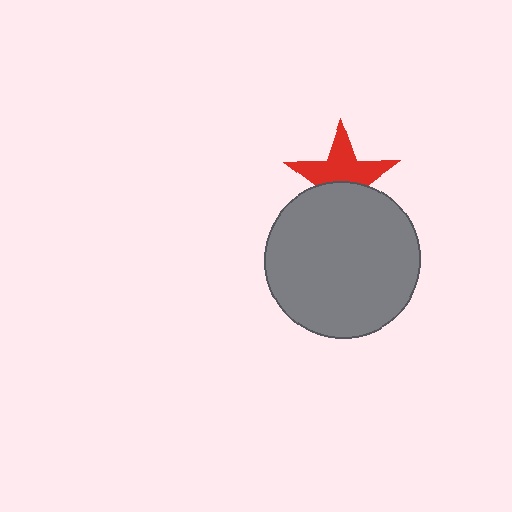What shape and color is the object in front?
The object in front is a gray circle.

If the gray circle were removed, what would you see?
You would see the complete red star.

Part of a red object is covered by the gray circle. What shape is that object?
It is a star.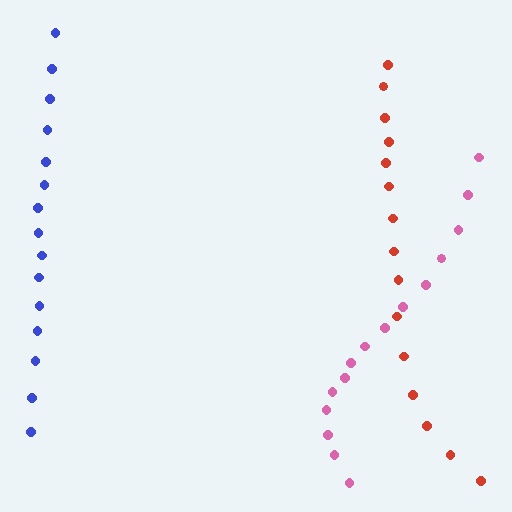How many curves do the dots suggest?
There are 3 distinct paths.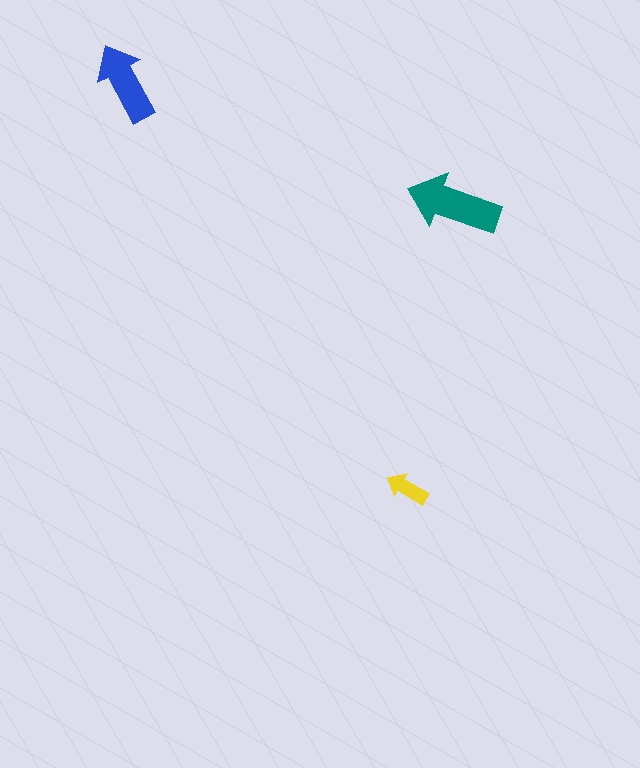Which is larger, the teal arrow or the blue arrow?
The teal one.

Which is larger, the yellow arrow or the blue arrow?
The blue one.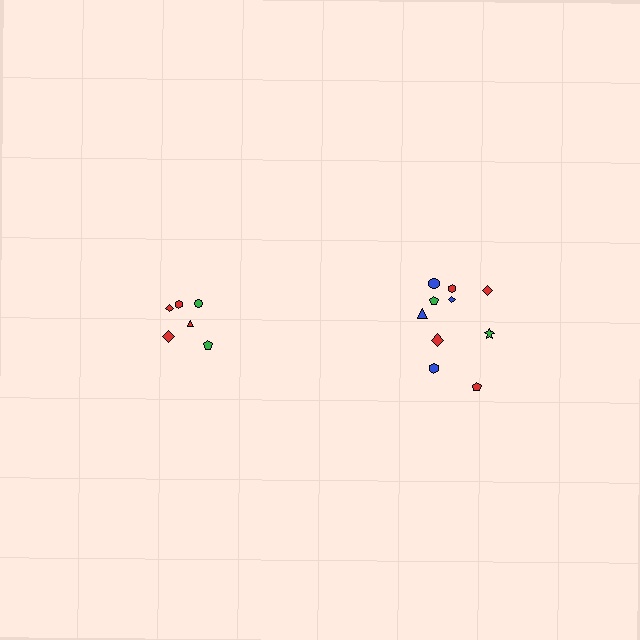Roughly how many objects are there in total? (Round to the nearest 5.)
Roughly 15 objects in total.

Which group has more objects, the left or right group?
The right group.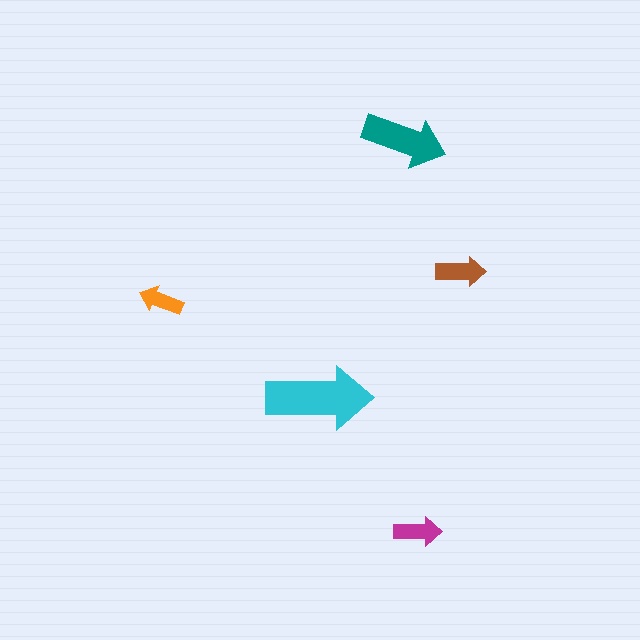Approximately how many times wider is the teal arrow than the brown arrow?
About 1.5 times wider.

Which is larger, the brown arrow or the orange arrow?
The brown one.